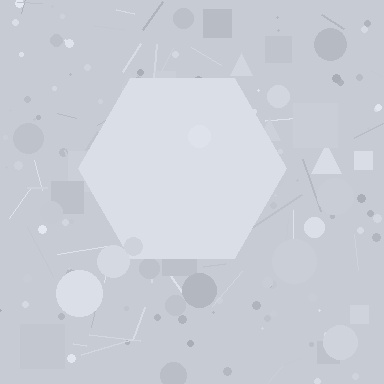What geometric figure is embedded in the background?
A hexagon is embedded in the background.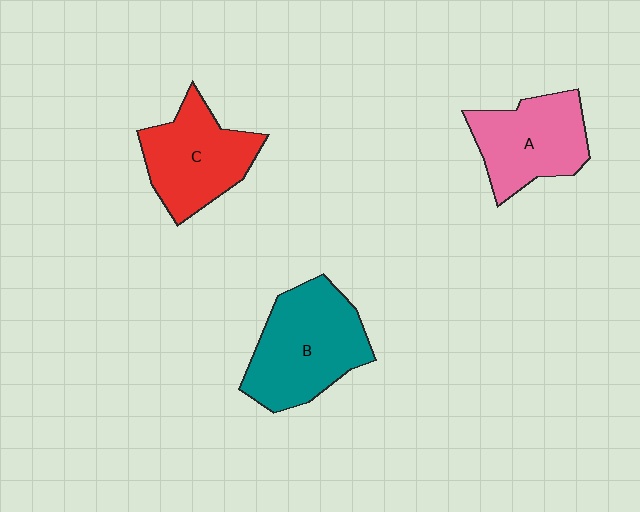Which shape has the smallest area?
Shape A (pink).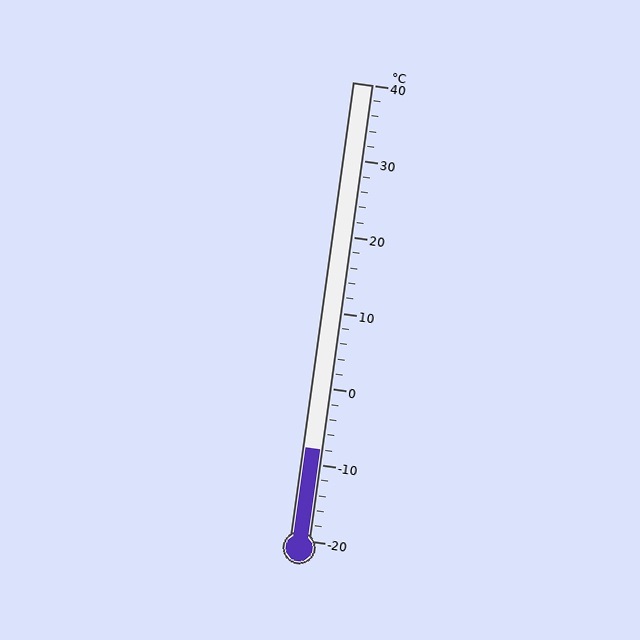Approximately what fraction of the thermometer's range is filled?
The thermometer is filled to approximately 20% of its range.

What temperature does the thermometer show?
The thermometer shows approximately -8°C.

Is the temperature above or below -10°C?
The temperature is above -10°C.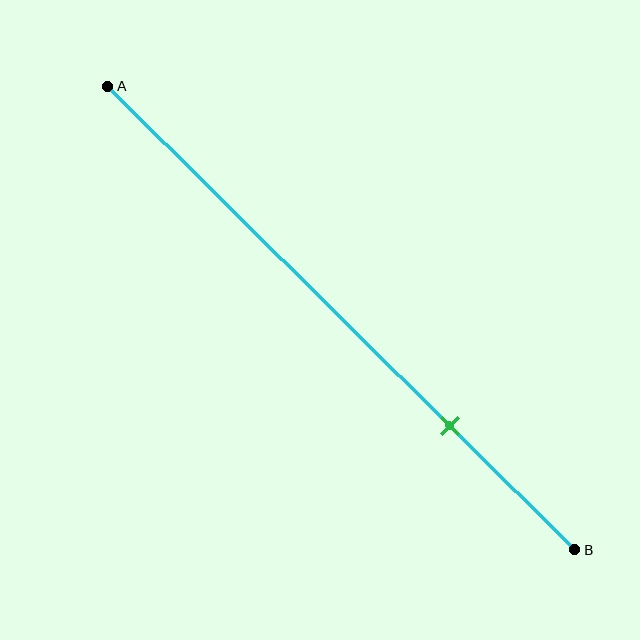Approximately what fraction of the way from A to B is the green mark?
The green mark is approximately 75% of the way from A to B.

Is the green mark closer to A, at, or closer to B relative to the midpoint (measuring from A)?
The green mark is closer to point B than the midpoint of segment AB.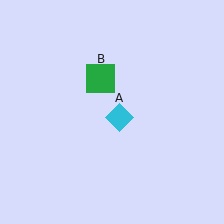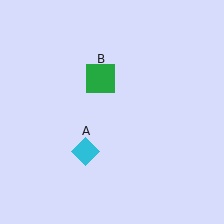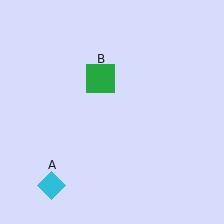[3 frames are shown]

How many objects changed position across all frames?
1 object changed position: cyan diamond (object A).